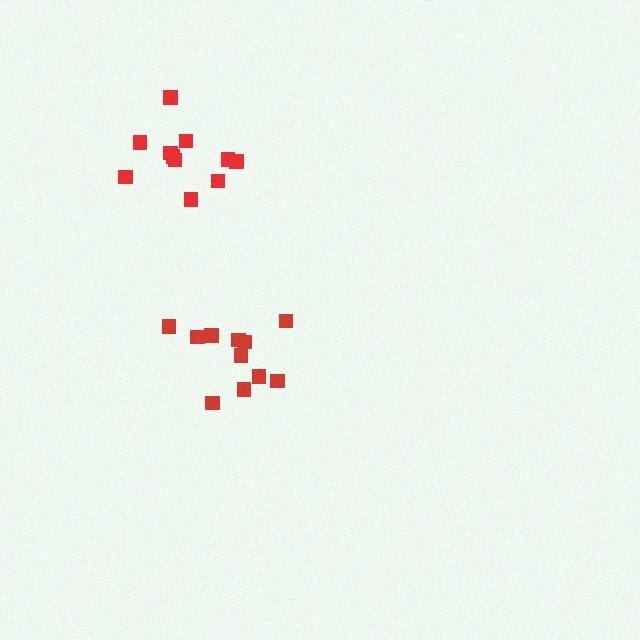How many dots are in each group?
Group 1: 11 dots, Group 2: 11 dots (22 total).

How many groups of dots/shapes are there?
There are 2 groups.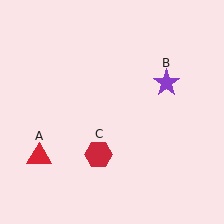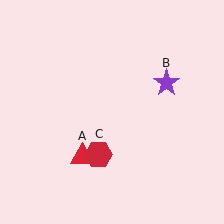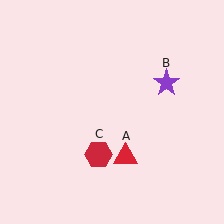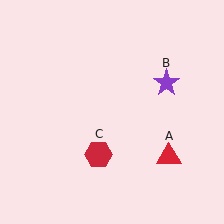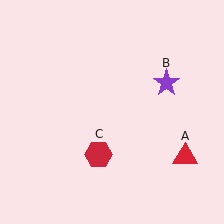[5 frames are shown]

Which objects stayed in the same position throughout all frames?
Purple star (object B) and red hexagon (object C) remained stationary.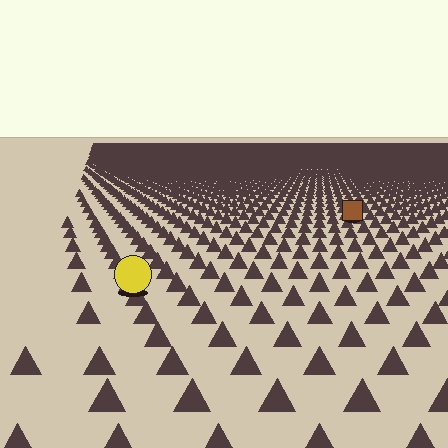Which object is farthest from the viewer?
The brown square is farthest from the viewer. It appears smaller and the ground texture around it is denser.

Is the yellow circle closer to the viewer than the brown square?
Yes. The yellow circle is closer — you can tell from the texture gradient: the ground texture is coarser near it.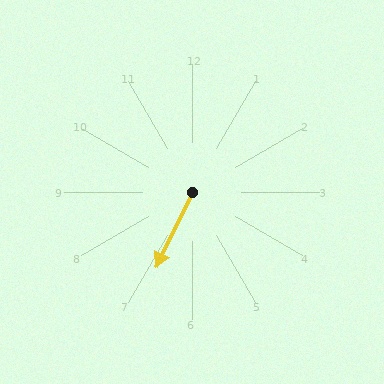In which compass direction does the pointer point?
Southwest.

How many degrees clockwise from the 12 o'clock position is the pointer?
Approximately 206 degrees.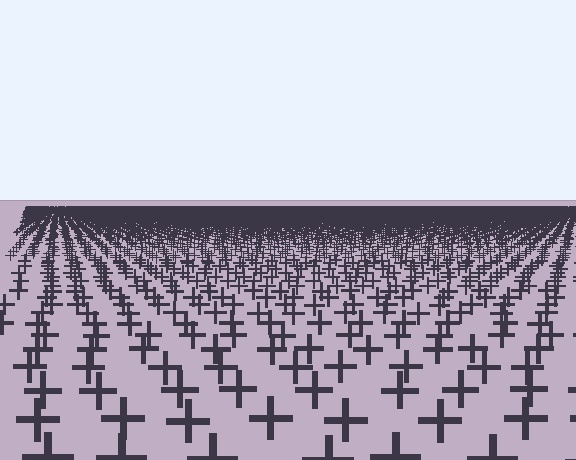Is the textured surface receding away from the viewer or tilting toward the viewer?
The surface is receding away from the viewer. Texture elements get smaller and denser toward the top.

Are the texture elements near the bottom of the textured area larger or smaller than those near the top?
Larger. Near the bottom, elements are closer to the viewer and appear at a bigger on-screen size.